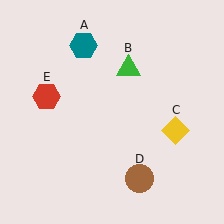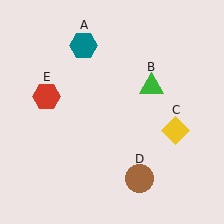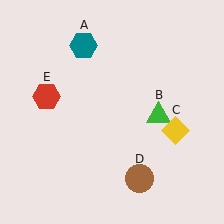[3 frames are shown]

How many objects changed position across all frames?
1 object changed position: green triangle (object B).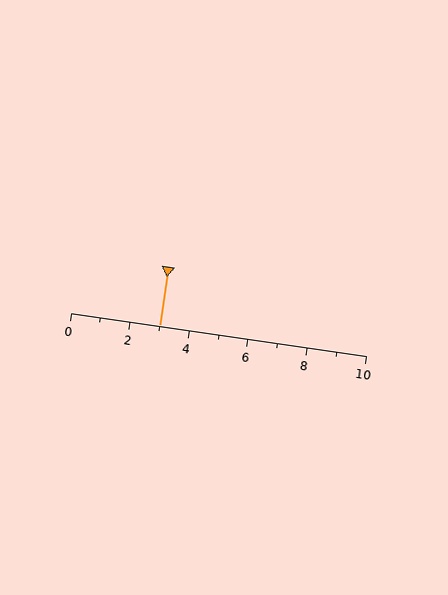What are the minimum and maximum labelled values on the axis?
The axis runs from 0 to 10.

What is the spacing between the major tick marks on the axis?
The major ticks are spaced 2 apart.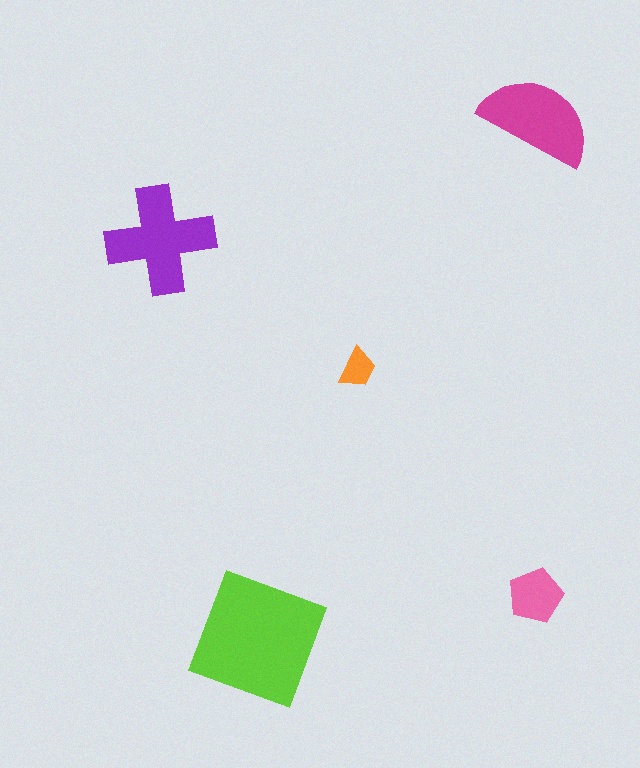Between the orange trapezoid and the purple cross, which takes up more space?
The purple cross.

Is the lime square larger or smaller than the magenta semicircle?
Larger.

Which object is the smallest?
The orange trapezoid.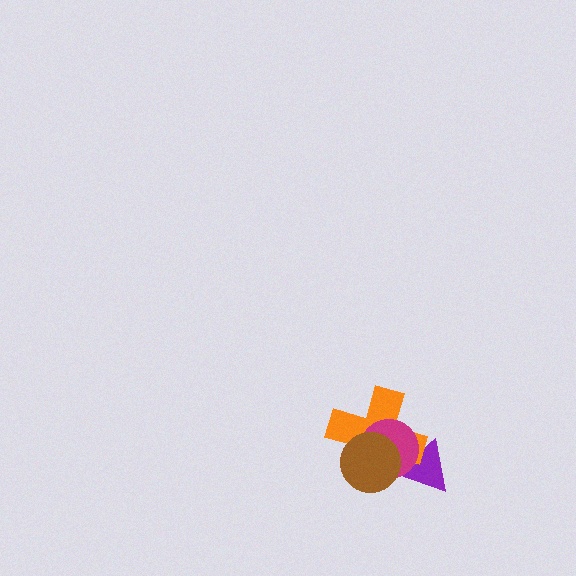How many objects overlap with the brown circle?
3 objects overlap with the brown circle.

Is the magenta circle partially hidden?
Yes, it is partially covered by another shape.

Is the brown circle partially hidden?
No, no other shape covers it.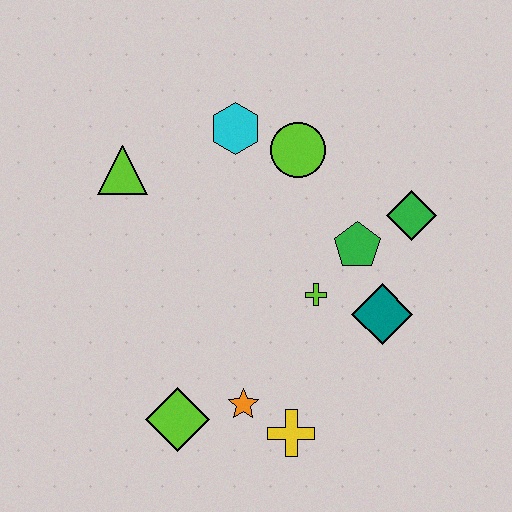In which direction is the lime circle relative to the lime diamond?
The lime circle is above the lime diamond.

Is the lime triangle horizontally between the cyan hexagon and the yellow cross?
No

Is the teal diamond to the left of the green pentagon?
No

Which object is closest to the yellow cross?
The orange star is closest to the yellow cross.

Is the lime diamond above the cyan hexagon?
No